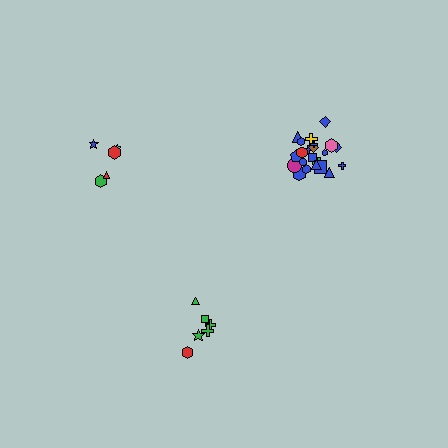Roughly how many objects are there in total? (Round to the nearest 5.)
Roughly 35 objects in total.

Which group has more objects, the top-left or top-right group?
The top-right group.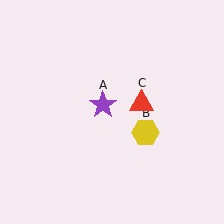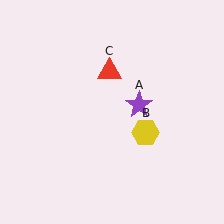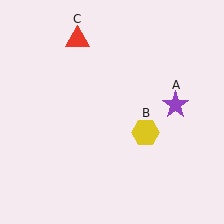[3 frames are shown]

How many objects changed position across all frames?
2 objects changed position: purple star (object A), red triangle (object C).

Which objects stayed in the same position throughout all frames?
Yellow hexagon (object B) remained stationary.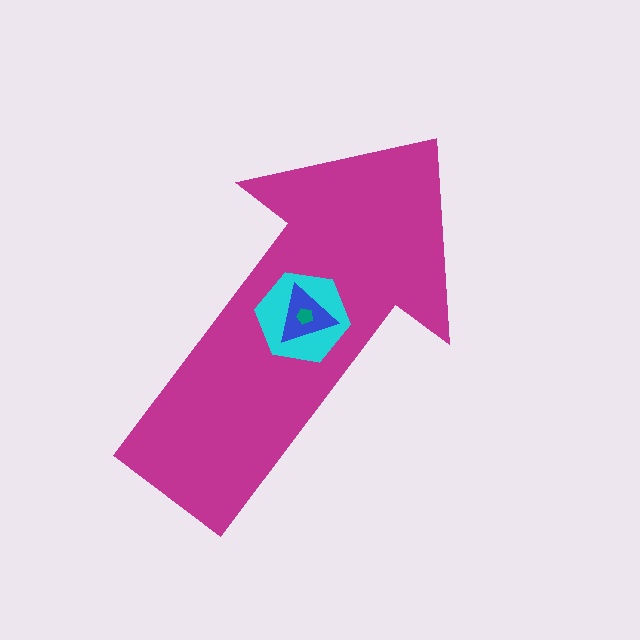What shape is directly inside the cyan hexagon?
The blue triangle.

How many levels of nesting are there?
4.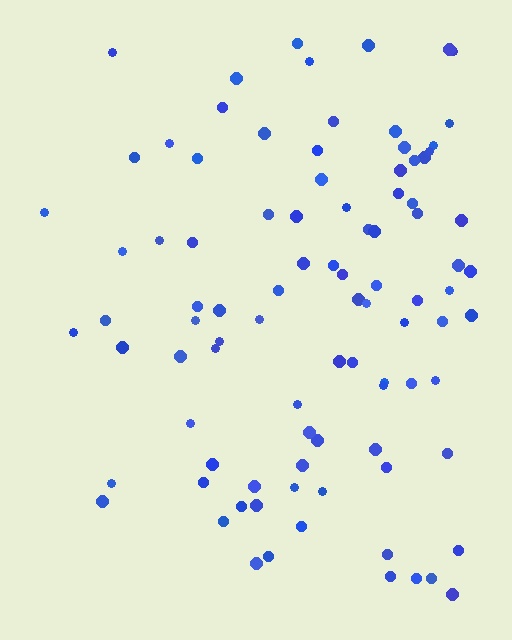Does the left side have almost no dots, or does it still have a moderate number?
Still a moderate number, just noticeably fewer than the right.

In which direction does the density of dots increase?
From left to right, with the right side densest.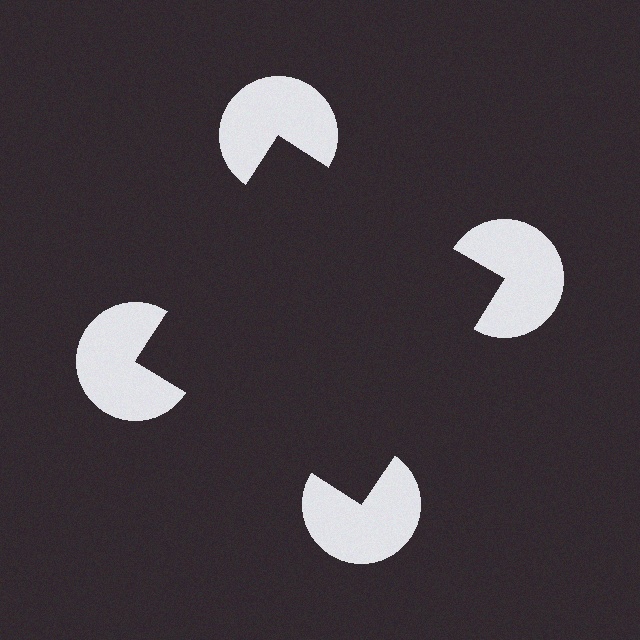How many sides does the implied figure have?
4 sides.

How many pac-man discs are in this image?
There are 4 — one at each vertex of the illusory square.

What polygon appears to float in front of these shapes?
An illusory square — its edges are inferred from the aligned wedge cuts in the pac-man discs, not physically drawn.